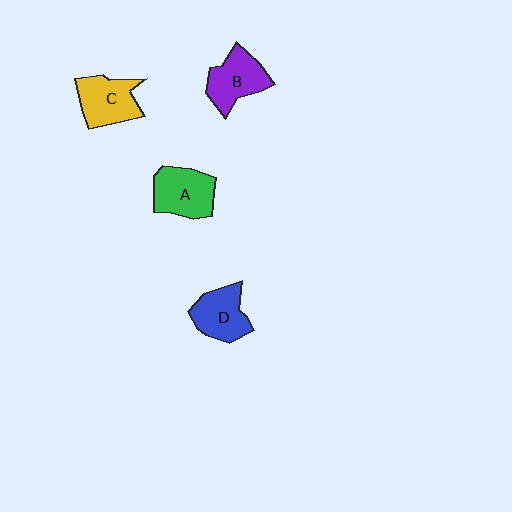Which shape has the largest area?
Shape A (green).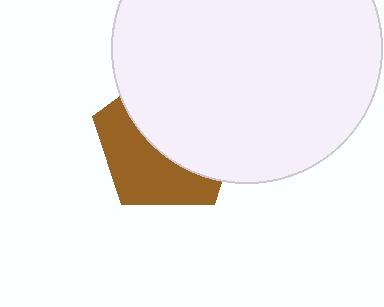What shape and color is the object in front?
The object in front is a white circle.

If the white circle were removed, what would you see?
You would see the complete brown pentagon.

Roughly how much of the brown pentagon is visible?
A small part of it is visible (roughly 44%).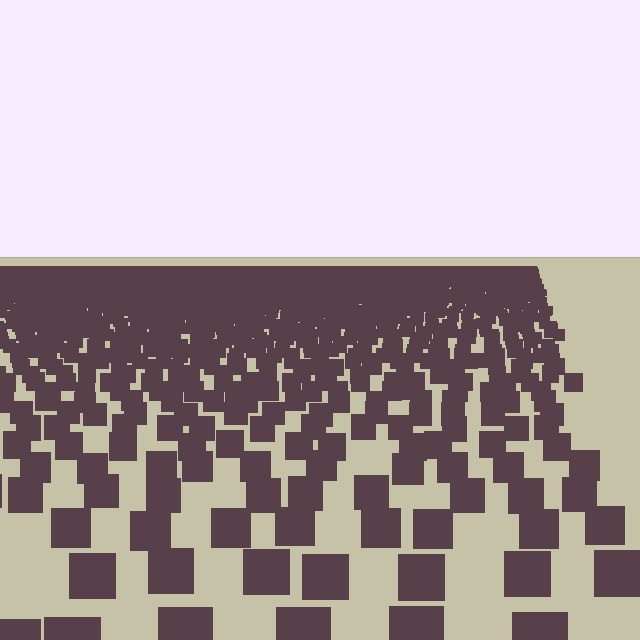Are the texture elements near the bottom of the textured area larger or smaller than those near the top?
Larger. Near the bottom, elements are closer to the viewer and appear at a bigger on-screen size.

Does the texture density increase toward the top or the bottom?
Density increases toward the top.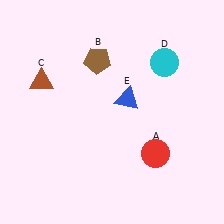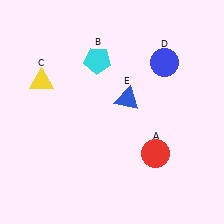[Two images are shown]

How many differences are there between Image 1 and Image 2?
There are 3 differences between the two images.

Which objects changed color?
B changed from brown to cyan. C changed from brown to yellow. D changed from cyan to blue.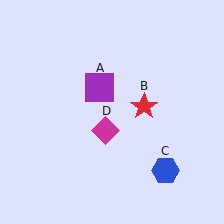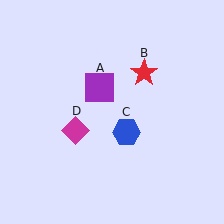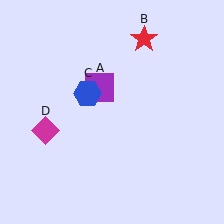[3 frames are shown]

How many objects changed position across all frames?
3 objects changed position: red star (object B), blue hexagon (object C), magenta diamond (object D).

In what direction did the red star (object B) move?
The red star (object B) moved up.